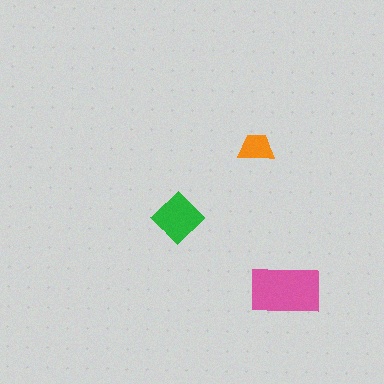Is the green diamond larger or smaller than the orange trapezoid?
Larger.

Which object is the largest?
The pink rectangle.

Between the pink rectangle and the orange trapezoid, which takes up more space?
The pink rectangle.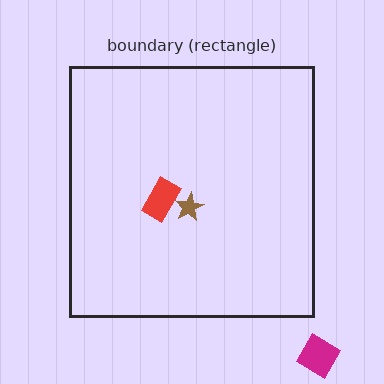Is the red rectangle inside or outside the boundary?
Inside.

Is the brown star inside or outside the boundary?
Inside.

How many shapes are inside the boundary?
2 inside, 1 outside.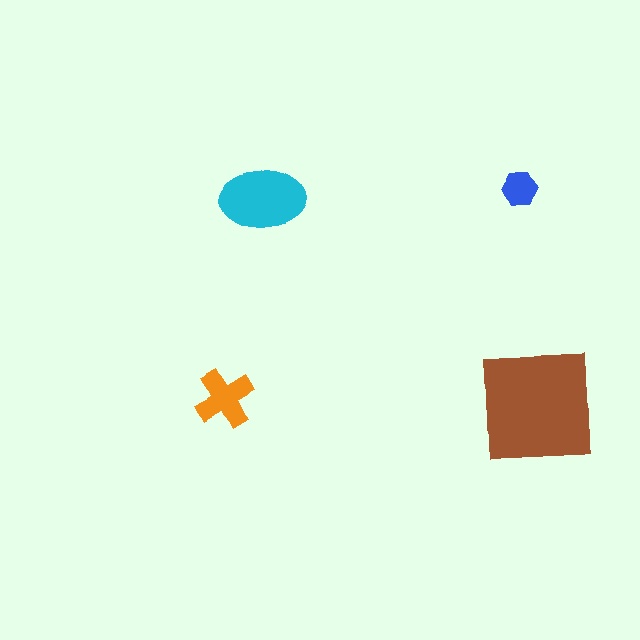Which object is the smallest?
The blue hexagon.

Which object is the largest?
The brown square.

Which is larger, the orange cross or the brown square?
The brown square.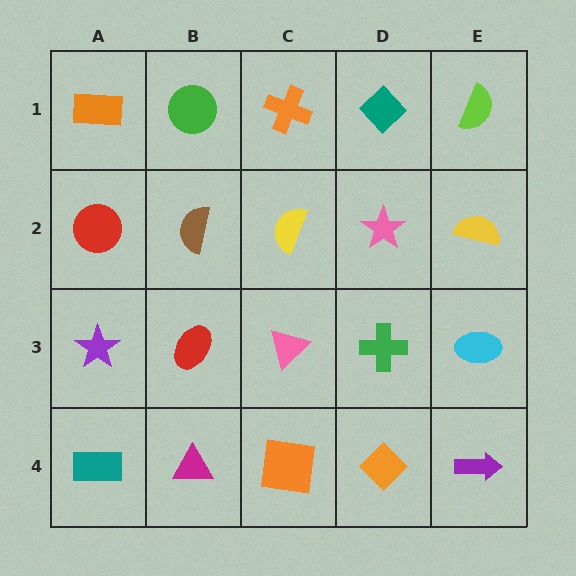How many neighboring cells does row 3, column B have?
4.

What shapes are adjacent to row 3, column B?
A brown semicircle (row 2, column B), a magenta triangle (row 4, column B), a purple star (row 3, column A), a pink triangle (row 3, column C).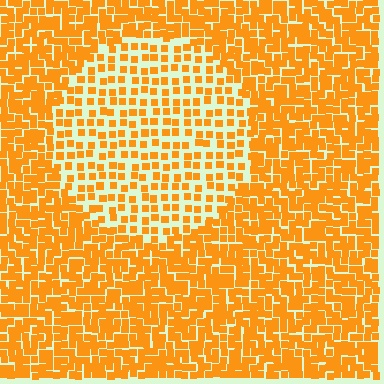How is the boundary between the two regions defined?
The boundary is defined by a change in element density (approximately 2.0x ratio). All elements are the same color, size, and shape.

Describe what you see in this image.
The image contains small orange elements arranged at two different densities. A circle-shaped region is visible where the elements are less densely packed than the surrounding area.